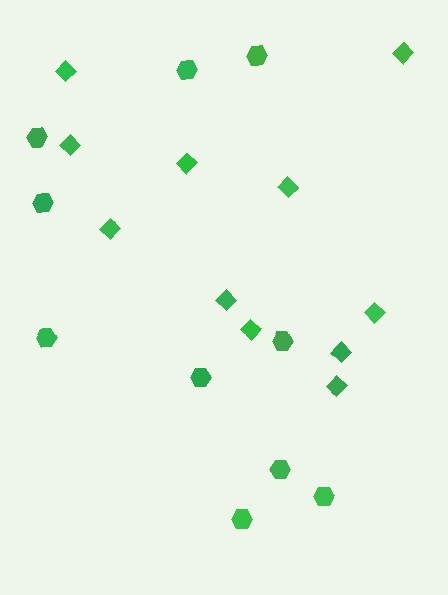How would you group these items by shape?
There are 2 groups: one group of hexagons (10) and one group of diamonds (11).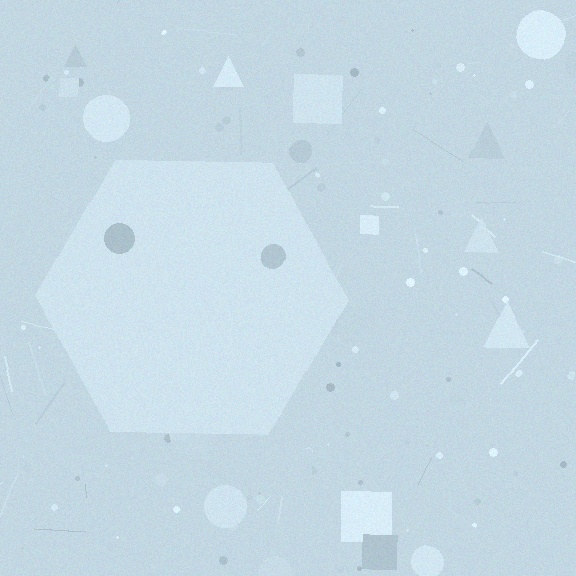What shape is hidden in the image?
A hexagon is hidden in the image.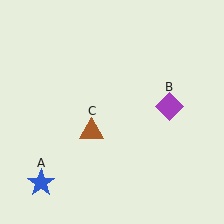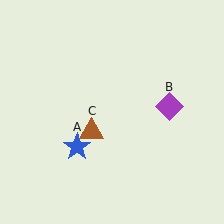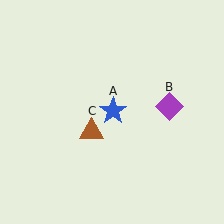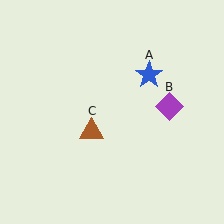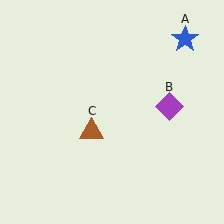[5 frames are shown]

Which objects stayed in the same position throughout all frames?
Purple diamond (object B) and brown triangle (object C) remained stationary.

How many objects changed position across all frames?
1 object changed position: blue star (object A).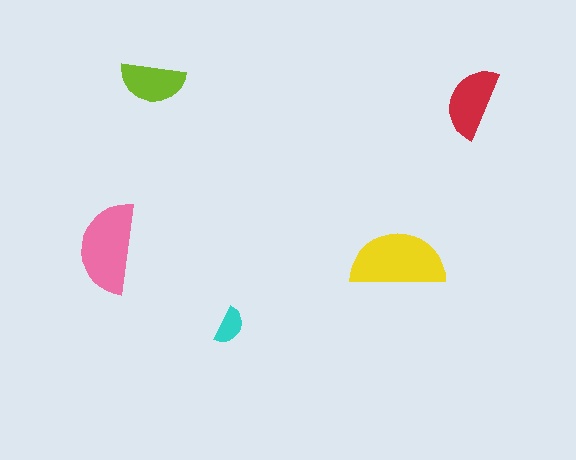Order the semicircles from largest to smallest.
the yellow one, the pink one, the red one, the lime one, the cyan one.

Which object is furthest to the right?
The red semicircle is rightmost.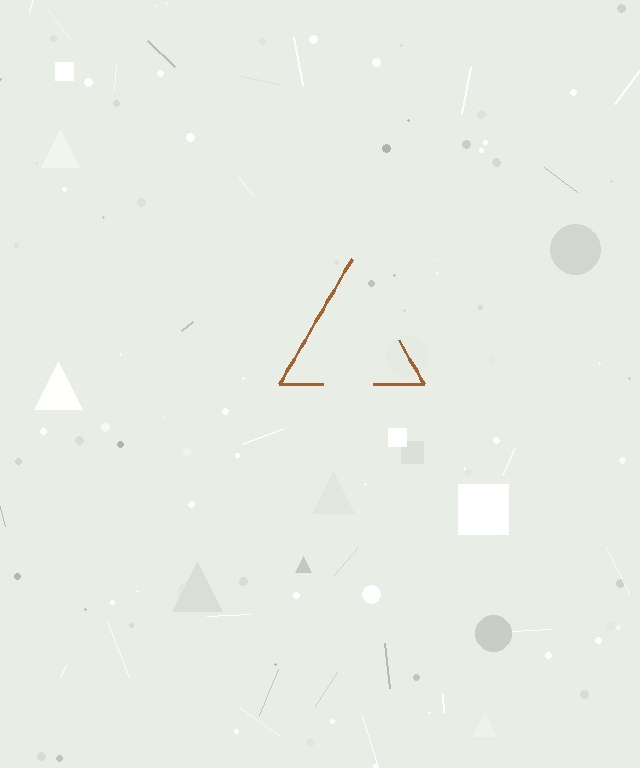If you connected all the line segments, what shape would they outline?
They would outline a triangle.